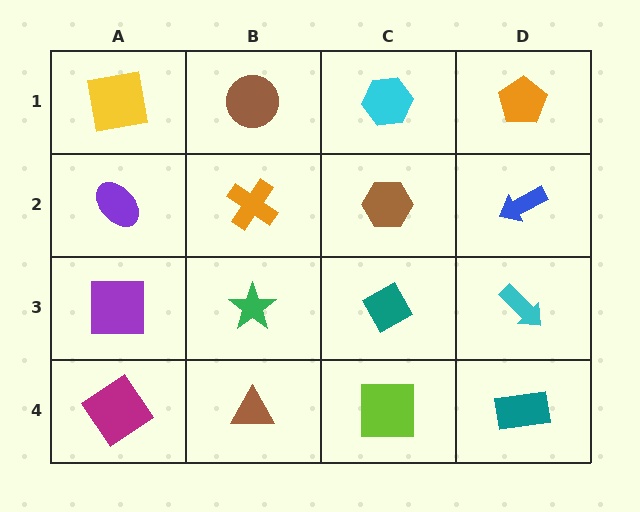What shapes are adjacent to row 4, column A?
A purple square (row 3, column A), a brown triangle (row 4, column B).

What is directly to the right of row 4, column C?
A teal rectangle.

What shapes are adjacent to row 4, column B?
A green star (row 3, column B), a magenta diamond (row 4, column A), a lime square (row 4, column C).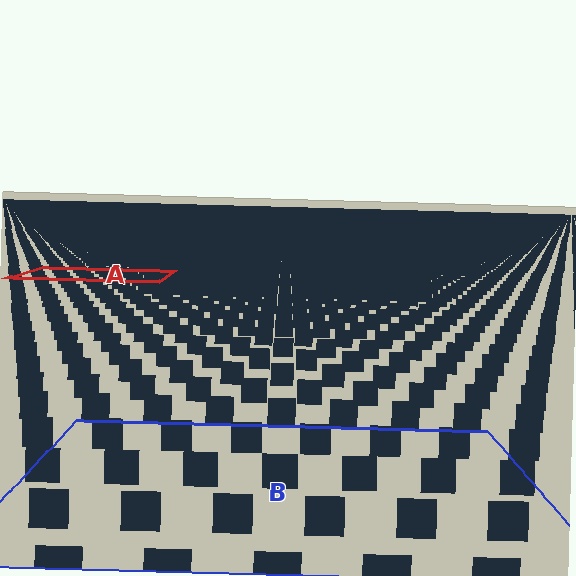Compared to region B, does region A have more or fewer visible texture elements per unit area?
Region A has more texture elements per unit area — they are packed more densely because it is farther away.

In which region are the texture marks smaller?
The texture marks are smaller in region A, because it is farther away.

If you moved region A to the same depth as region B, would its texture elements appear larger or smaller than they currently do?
They would appear larger. At a closer depth, the same texture elements are projected at a bigger on-screen size.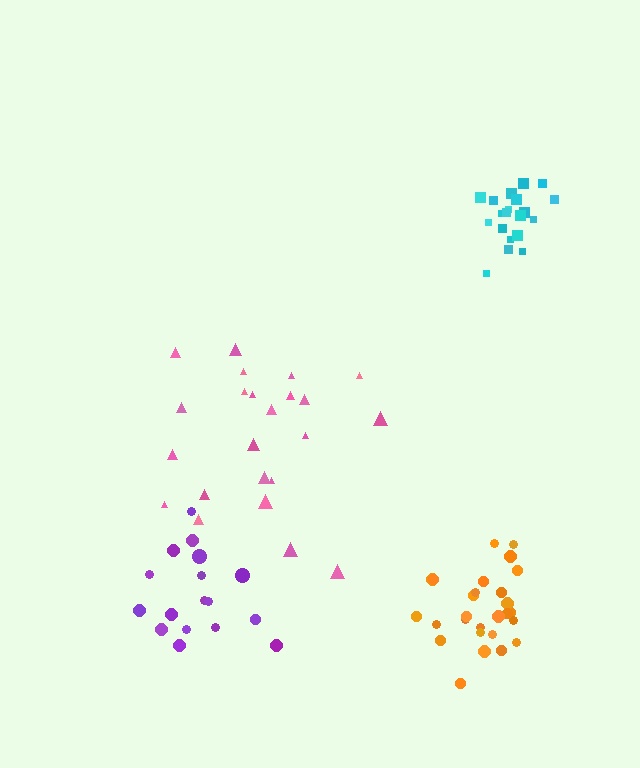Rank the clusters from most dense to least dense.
cyan, orange, purple, pink.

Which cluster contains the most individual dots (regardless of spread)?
Orange (27).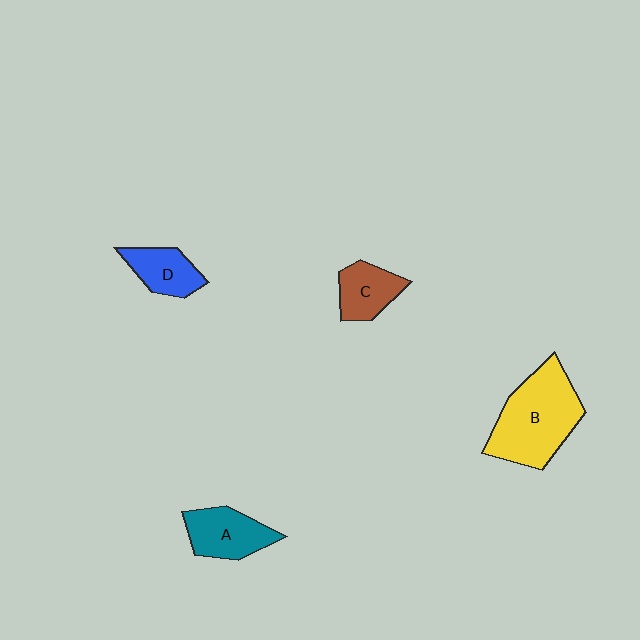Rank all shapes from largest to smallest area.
From largest to smallest: B (yellow), A (teal), C (brown), D (blue).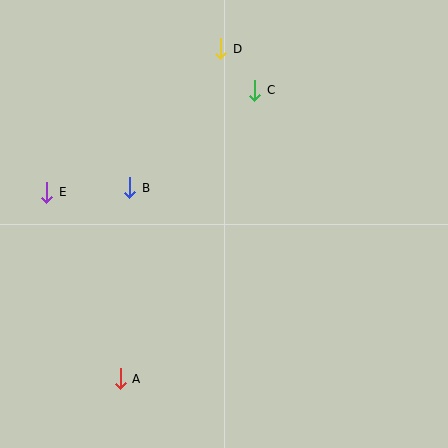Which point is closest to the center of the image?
Point B at (130, 188) is closest to the center.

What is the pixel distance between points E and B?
The distance between E and B is 83 pixels.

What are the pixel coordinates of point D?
Point D is at (221, 49).